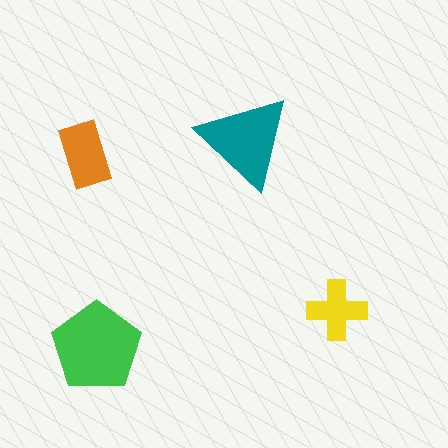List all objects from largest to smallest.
The green pentagon, the teal triangle, the orange rectangle, the yellow cross.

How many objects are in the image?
There are 4 objects in the image.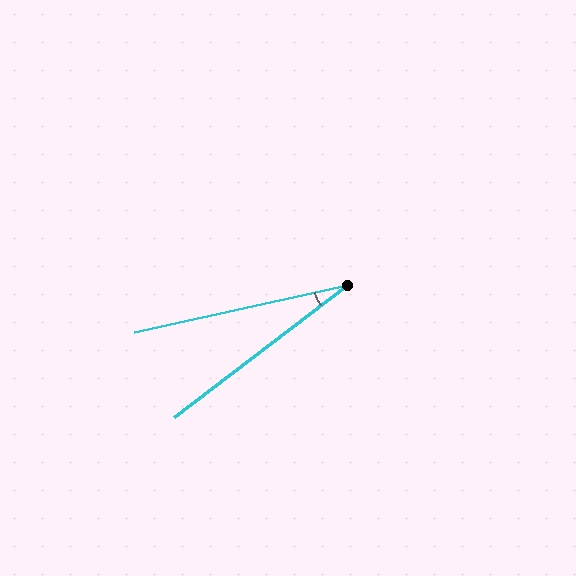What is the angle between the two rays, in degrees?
Approximately 25 degrees.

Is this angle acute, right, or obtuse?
It is acute.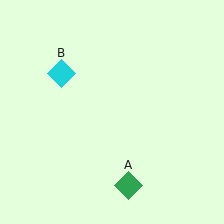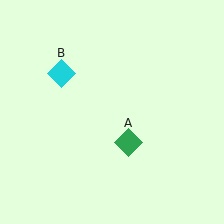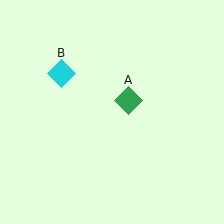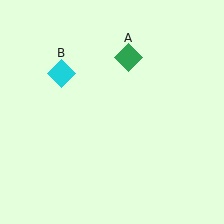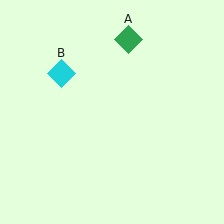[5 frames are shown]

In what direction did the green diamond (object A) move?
The green diamond (object A) moved up.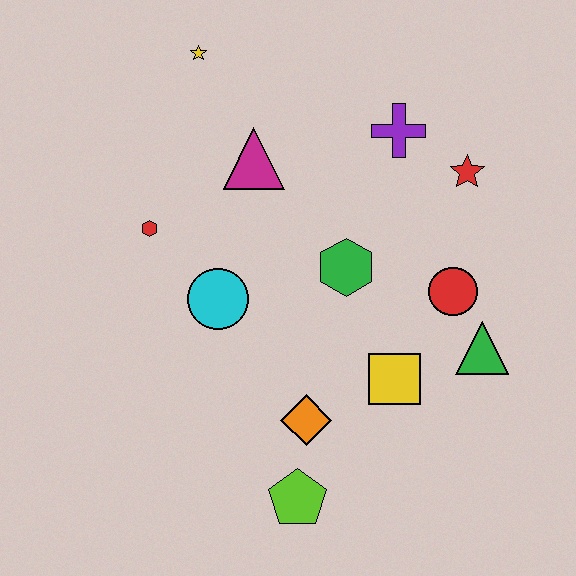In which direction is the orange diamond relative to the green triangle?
The orange diamond is to the left of the green triangle.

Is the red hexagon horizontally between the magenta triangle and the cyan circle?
No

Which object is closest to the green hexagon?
The red circle is closest to the green hexagon.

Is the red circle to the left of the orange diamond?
No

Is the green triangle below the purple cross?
Yes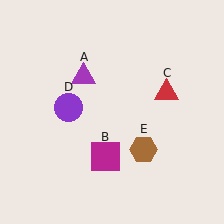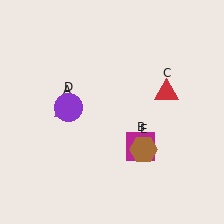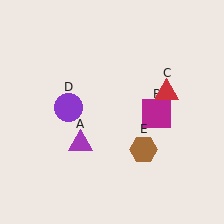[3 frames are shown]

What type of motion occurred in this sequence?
The purple triangle (object A), magenta square (object B) rotated counterclockwise around the center of the scene.